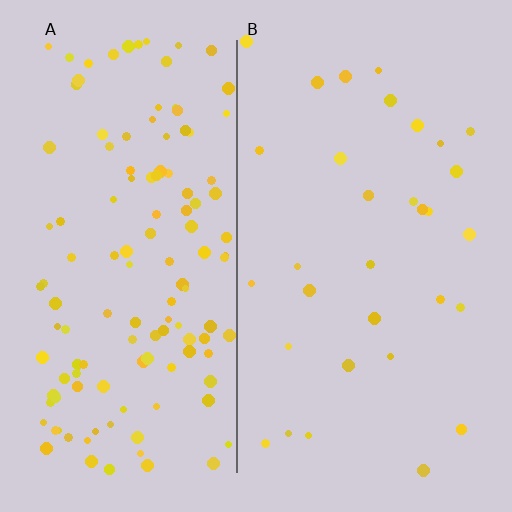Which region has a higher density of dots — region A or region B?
A (the left).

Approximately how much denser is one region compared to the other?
Approximately 4.1× — region A over region B.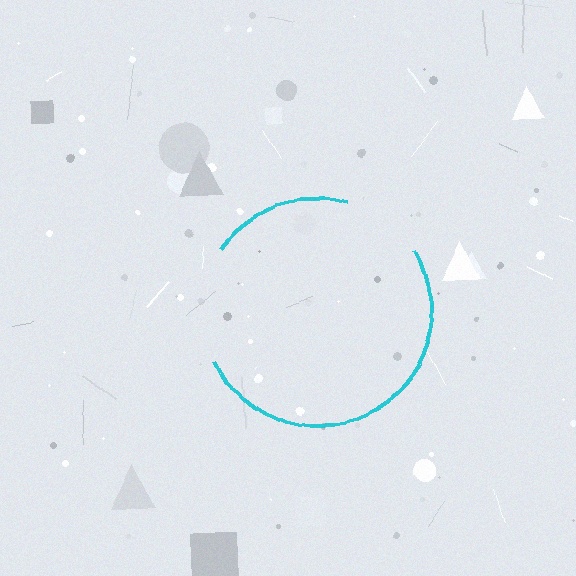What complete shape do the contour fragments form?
The contour fragments form a circle.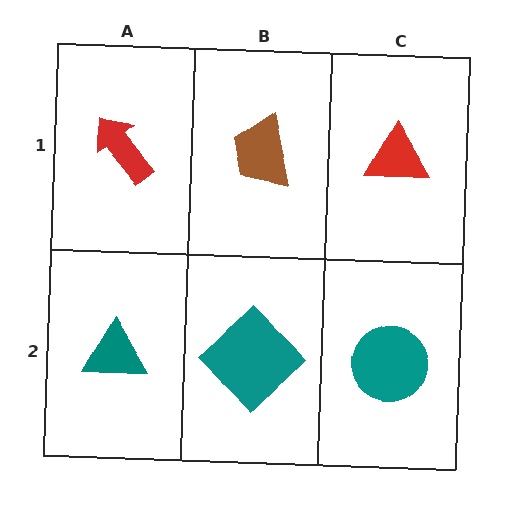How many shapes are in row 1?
3 shapes.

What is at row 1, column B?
A brown trapezoid.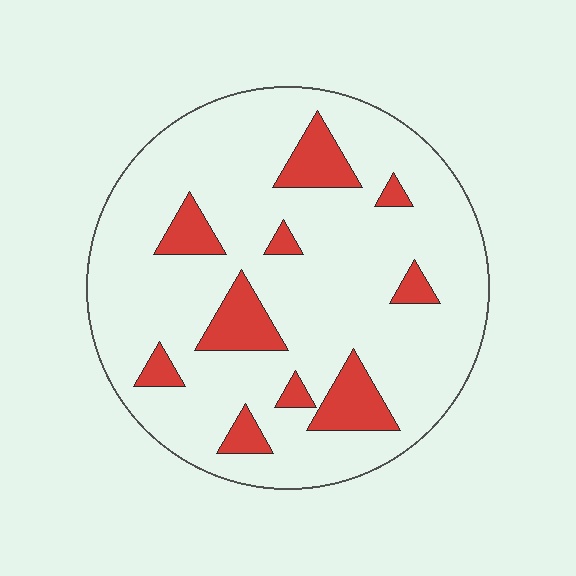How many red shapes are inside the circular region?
10.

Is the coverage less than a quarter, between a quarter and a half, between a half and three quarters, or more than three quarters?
Less than a quarter.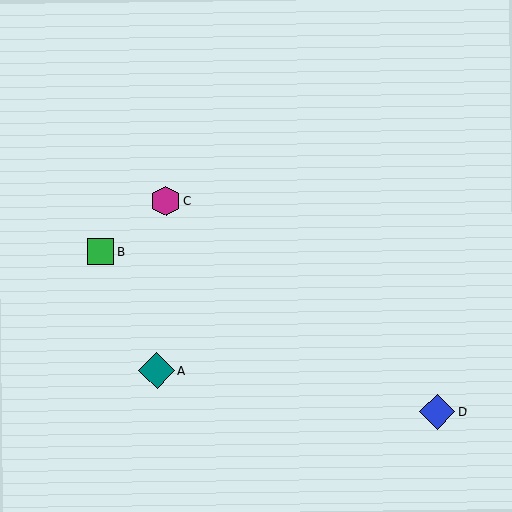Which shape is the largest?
The teal diamond (labeled A) is the largest.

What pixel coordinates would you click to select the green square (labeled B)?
Click at (101, 251) to select the green square B.